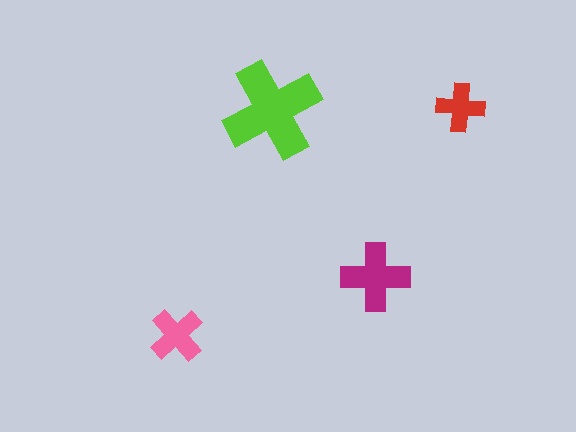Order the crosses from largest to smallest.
the lime one, the magenta one, the pink one, the red one.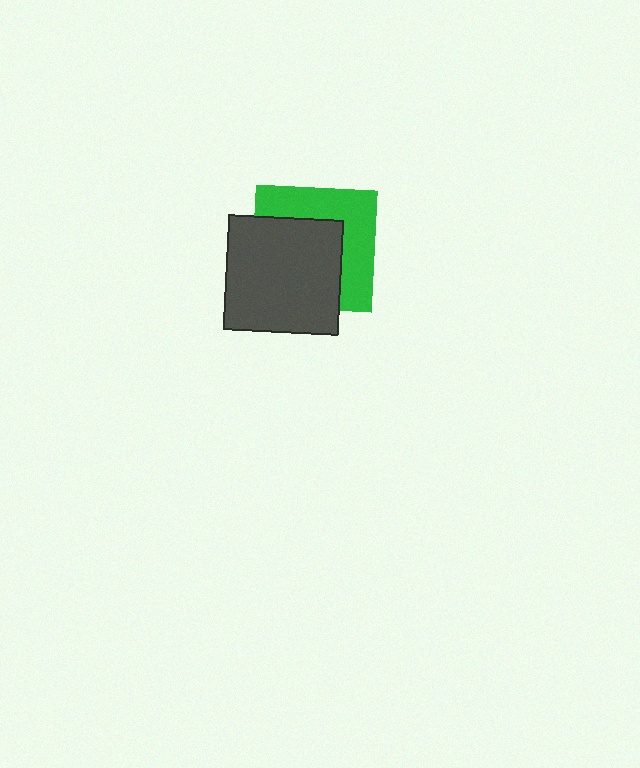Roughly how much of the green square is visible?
About half of it is visible (roughly 46%).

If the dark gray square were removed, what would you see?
You would see the complete green square.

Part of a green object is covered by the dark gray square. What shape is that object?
It is a square.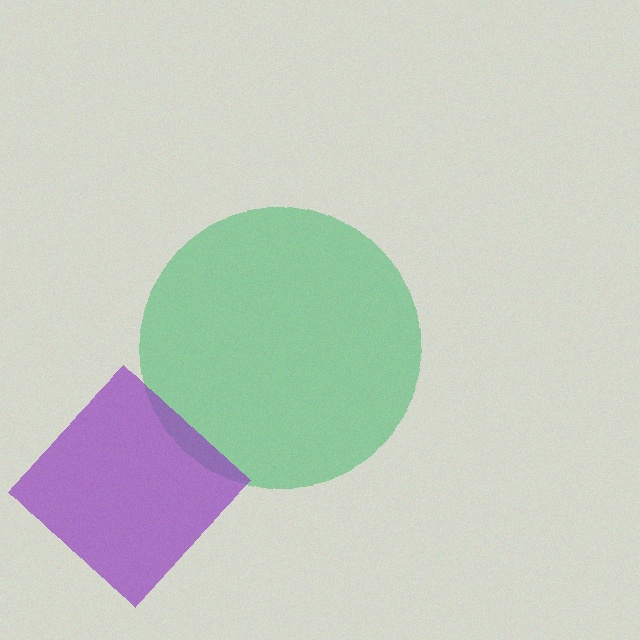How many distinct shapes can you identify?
There are 2 distinct shapes: a green circle, a purple diamond.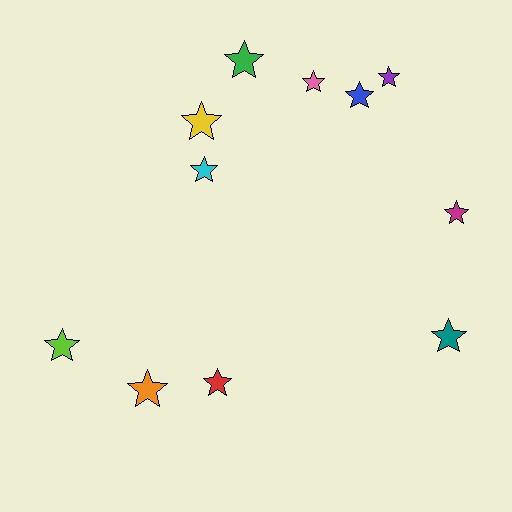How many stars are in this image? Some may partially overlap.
There are 11 stars.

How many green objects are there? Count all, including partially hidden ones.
There is 1 green object.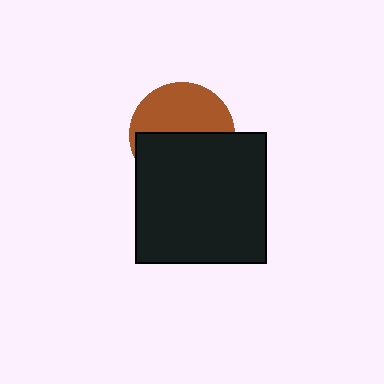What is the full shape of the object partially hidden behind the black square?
The partially hidden object is a brown circle.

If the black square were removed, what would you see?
You would see the complete brown circle.